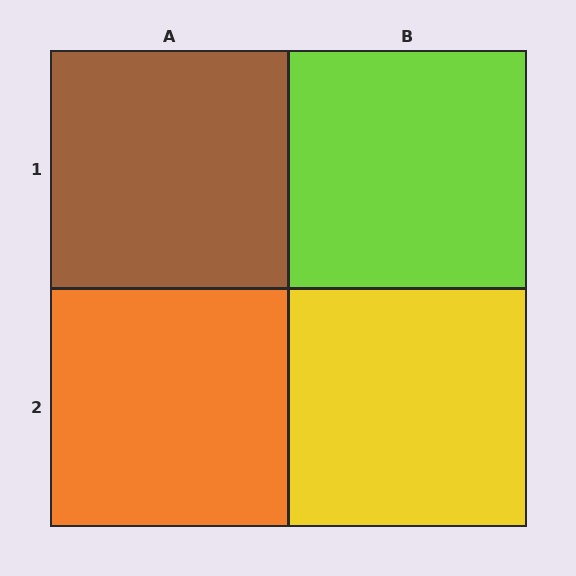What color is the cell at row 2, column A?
Orange.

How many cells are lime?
1 cell is lime.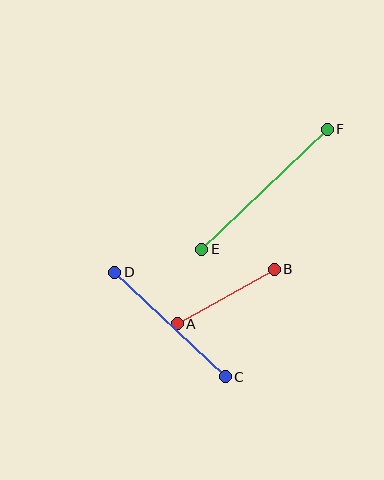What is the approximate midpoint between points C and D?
The midpoint is at approximately (170, 325) pixels.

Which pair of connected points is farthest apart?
Points E and F are farthest apart.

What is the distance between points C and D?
The distance is approximately 152 pixels.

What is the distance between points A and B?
The distance is approximately 111 pixels.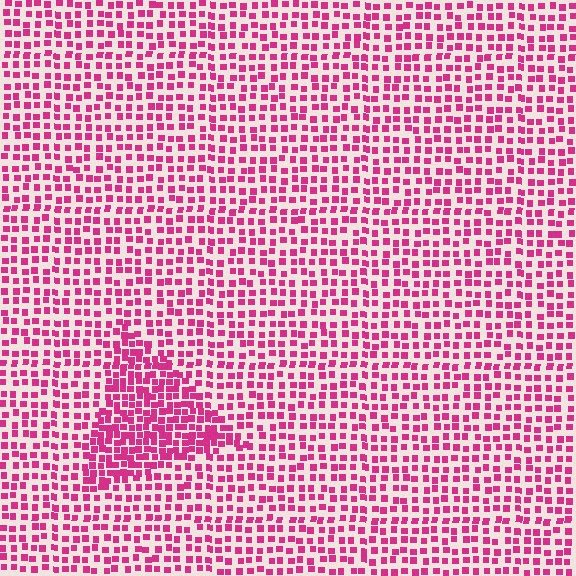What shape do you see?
I see a triangle.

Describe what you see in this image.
The image contains small magenta elements arranged at two different densities. A triangle-shaped region is visible where the elements are more densely packed than the surrounding area.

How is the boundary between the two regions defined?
The boundary is defined by a change in element density (approximately 1.8x ratio). All elements are the same color, size, and shape.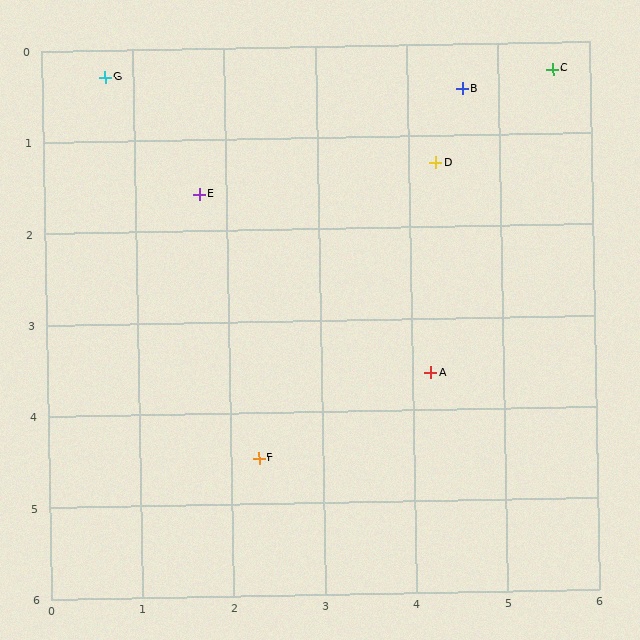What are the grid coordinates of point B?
Point B is at approximately (4.6, 0.5).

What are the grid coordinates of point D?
Point D is at approximately (4.3, 1.3).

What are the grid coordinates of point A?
Point A is at approximately (4.2, 3.6).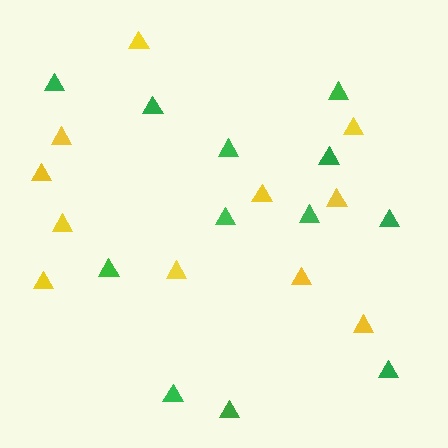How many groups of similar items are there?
There are 2 groups: one group of green triangles (12) and one group of yellow triangles (11).